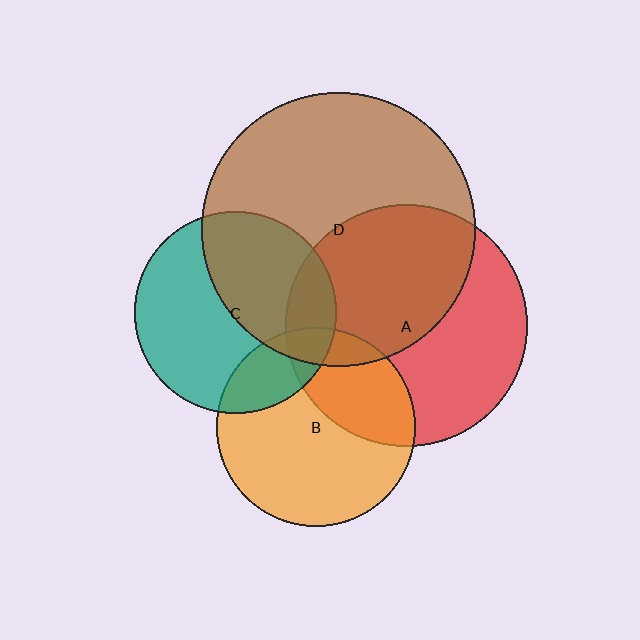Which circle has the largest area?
Circle D (brown).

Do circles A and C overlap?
Yes.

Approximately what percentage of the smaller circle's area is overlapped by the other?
Approximately 15%.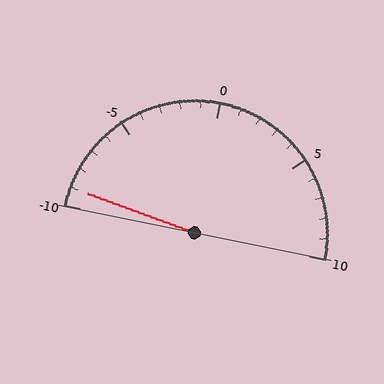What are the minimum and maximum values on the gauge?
The gauge ranges from -10 to 10.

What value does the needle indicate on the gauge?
The needle indicates approximately -9.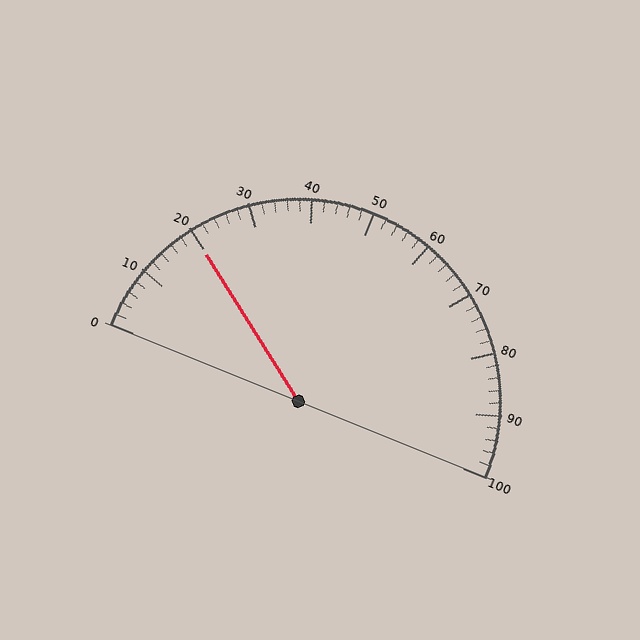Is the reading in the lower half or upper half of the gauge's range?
The reading is in the lower half of the range (0 to 100).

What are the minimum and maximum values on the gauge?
The gauge ranges from 0 to 100.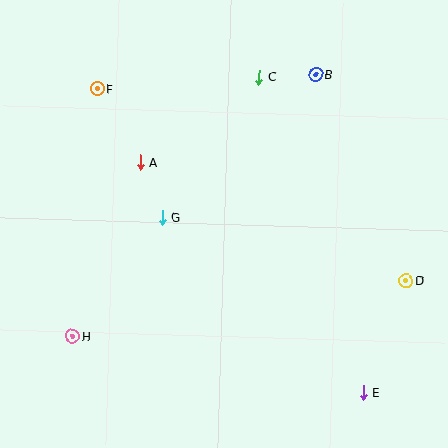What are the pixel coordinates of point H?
Point H is at (72, 336).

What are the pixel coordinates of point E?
Point E is at (363, 392).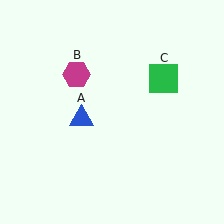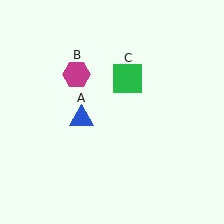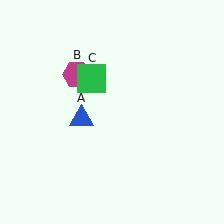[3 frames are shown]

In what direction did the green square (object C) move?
The green square (object C) moved left.